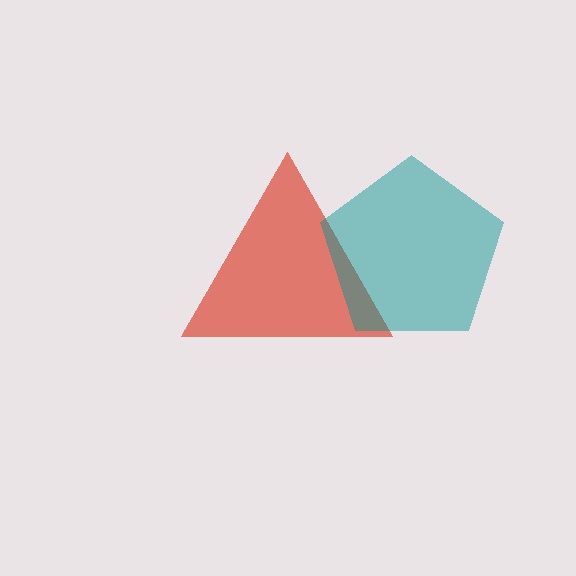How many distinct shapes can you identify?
There are 2 distinct shapes: a red triangle, a teal pentagon.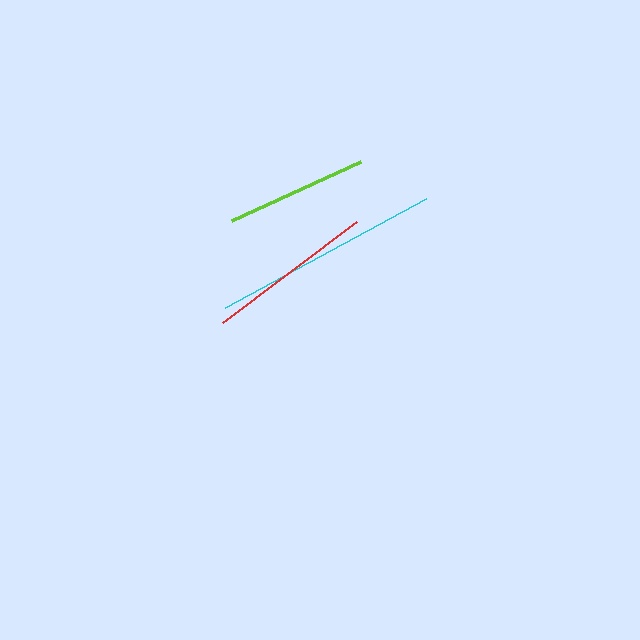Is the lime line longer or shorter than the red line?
The red line is longer than the lime line.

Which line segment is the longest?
The cyan line is the longest at approximately 229 pixels.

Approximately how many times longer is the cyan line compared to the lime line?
The cyan line is approximately 1.6 times the length of the lime line.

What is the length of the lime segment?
The lime segment is approximately 141 pixels long.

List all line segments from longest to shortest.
From longest to shortest: cyan, red, lime.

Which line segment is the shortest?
The lime line is the shortest at approximately 141 pixels.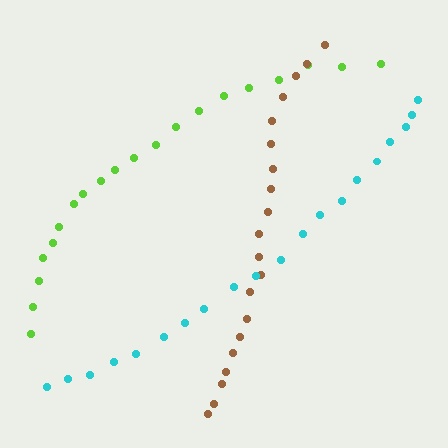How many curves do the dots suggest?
There are 3 distinct paths.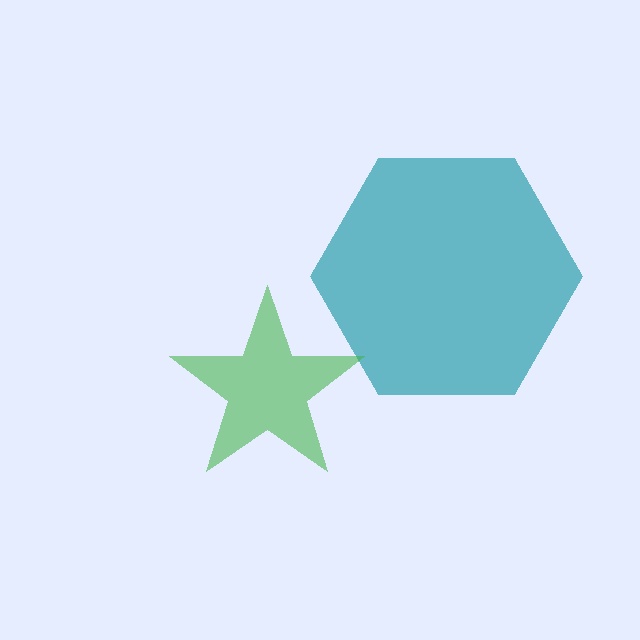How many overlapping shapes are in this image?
There are 2 overlapping shapes in the image.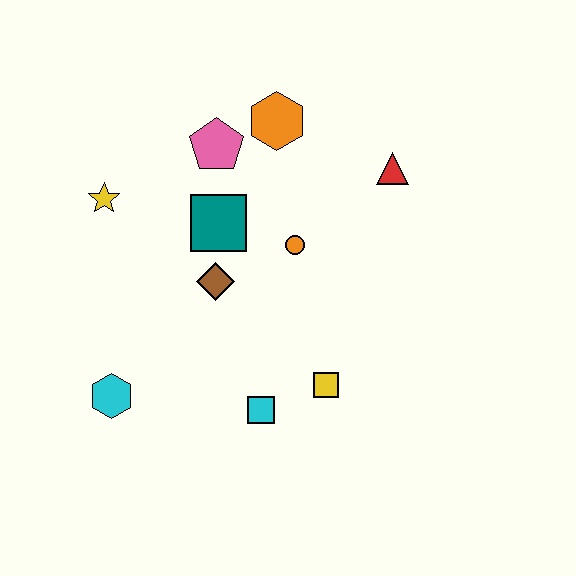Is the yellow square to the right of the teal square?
Yes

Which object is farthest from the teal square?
The cyan hexagon is farthest from the teal square.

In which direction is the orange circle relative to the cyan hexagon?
The orange circle is to the right of the cyan hexagon.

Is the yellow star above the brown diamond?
Yes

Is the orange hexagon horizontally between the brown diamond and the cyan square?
No